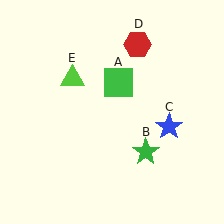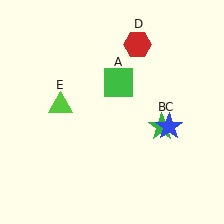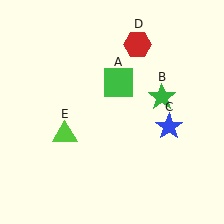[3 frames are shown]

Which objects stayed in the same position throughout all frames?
Green square (object A) and blue star (object C) and red hexagon (object D) remained stationary.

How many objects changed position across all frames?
2 objects changed position: green star (object B), lime triangle (object E).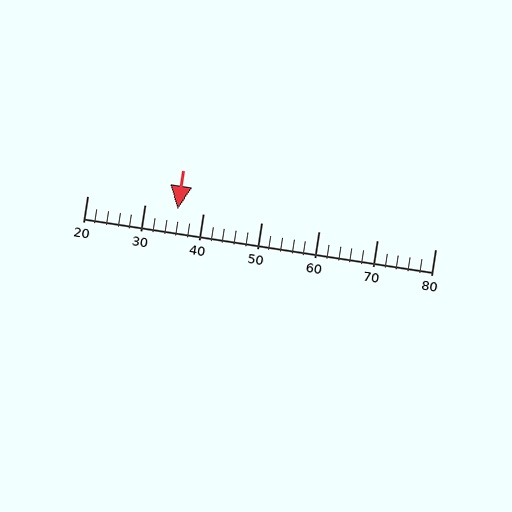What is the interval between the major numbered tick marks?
The major tick marks are spaced 10 units apart.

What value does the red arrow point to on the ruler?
The red arrow points to approximately 36.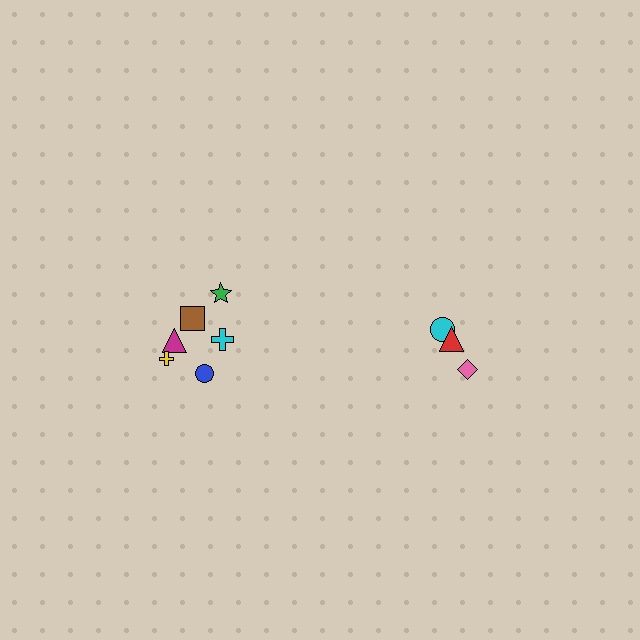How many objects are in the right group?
There are 3 objects.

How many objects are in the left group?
There are 6 objects.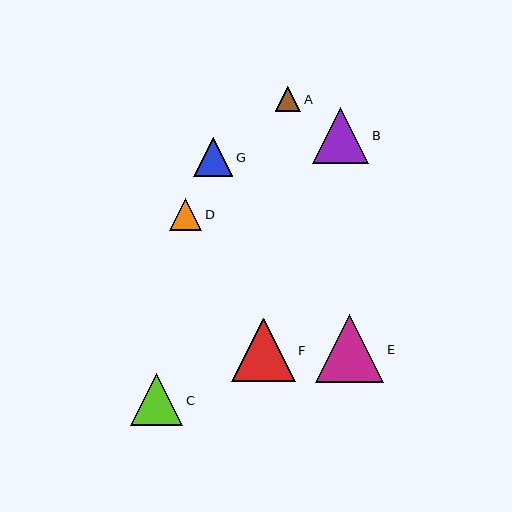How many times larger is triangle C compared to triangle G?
Triangle C is approximately 1.3 times the size of triangle G.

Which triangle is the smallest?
Triangle A is the smallest with a size of approximately 25 pixels.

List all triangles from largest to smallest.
From largest to smallest: E, F, B, C, G, D, A.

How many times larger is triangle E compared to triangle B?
Triangle E is approximately 1.2 times the size of triangle B.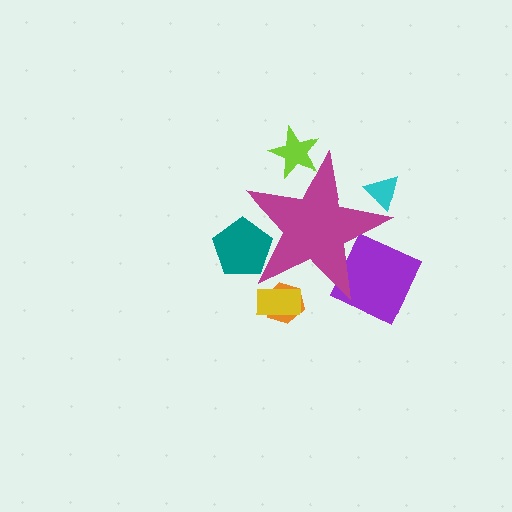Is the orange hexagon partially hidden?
Yes, the orange hexagon is partially hidden behind the magenta star.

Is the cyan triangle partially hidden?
Yes, the cyan triangle is partially hidden behind the magenta star.